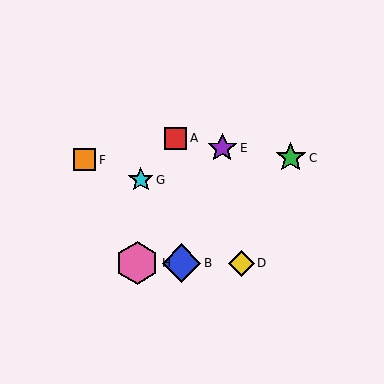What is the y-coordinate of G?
Object G is at y≈180.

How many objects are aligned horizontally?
3 objects (B, D, H) are aligned horizontally.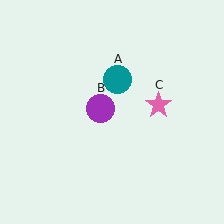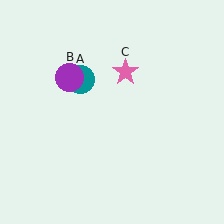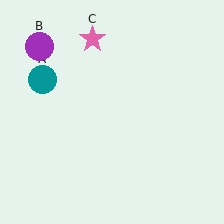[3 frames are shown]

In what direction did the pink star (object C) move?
The pink star (object C) moved up and to the left.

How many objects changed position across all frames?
3 objects changed position: teal circle (object A), purple circle (object B), pink star (object C).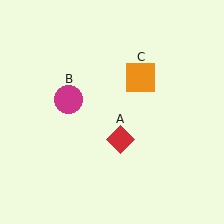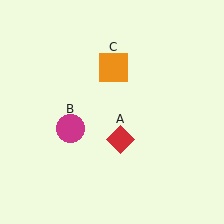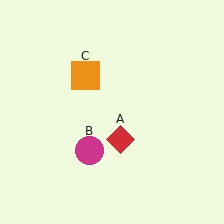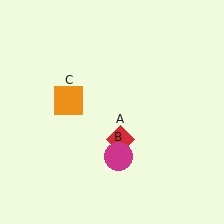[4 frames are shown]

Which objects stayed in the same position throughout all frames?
Red diamond (object A) remained stationary.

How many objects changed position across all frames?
2 objects changed position: magenta circle (object B), orange square (object C).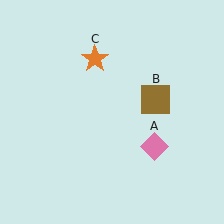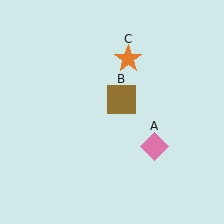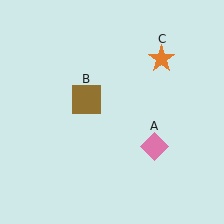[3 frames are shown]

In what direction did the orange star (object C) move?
The orange star (object C) moved right.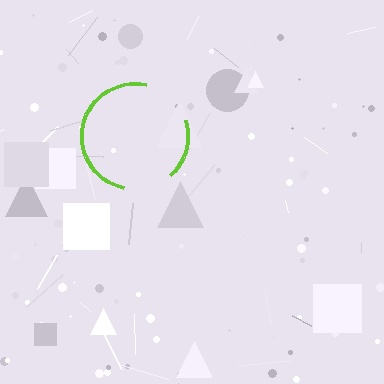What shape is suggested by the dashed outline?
The dashed outline suggests a circle.